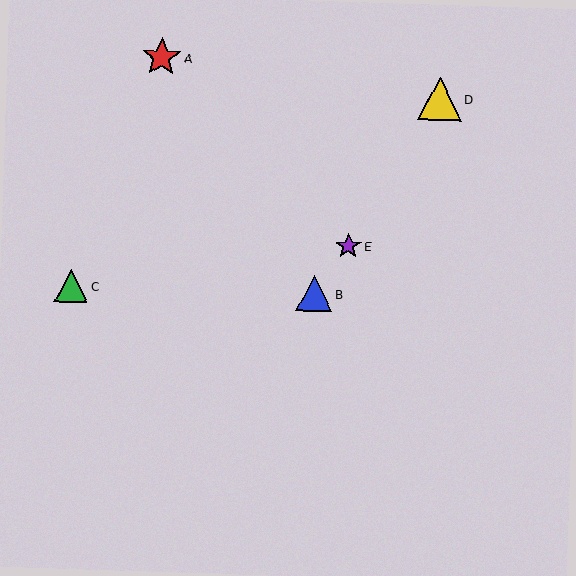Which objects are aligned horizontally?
Objects B, C are aligned horizontally.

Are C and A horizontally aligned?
No, C is at y≈286 and A is at y≈57.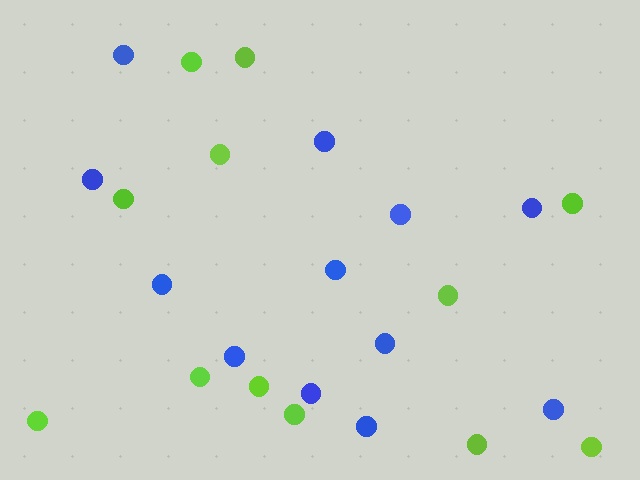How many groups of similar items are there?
There are 2 groups: one group of lime circles (12) and one group of blue circles (12).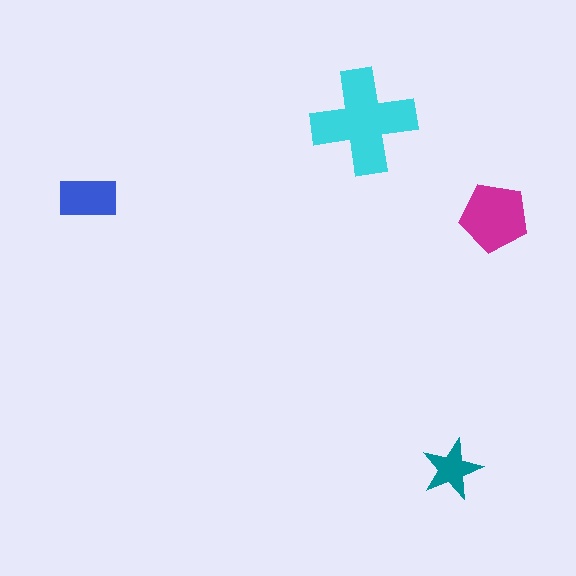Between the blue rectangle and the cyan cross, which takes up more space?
The cyan cross.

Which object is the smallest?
The teal star.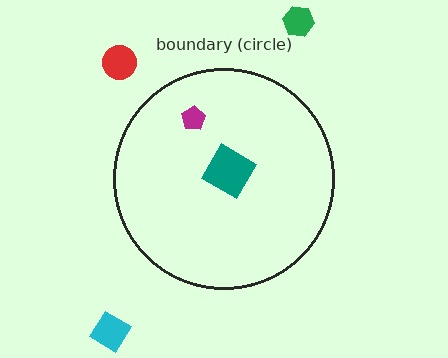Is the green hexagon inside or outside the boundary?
Outside.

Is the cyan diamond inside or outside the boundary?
Outside.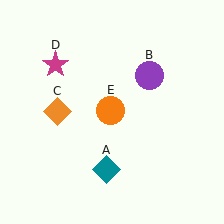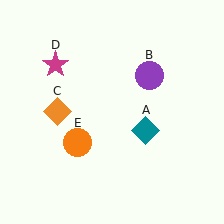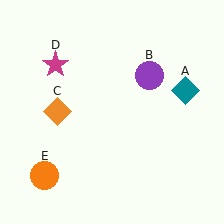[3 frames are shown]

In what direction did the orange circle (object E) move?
The orange circle (object E) moved down and to the left.